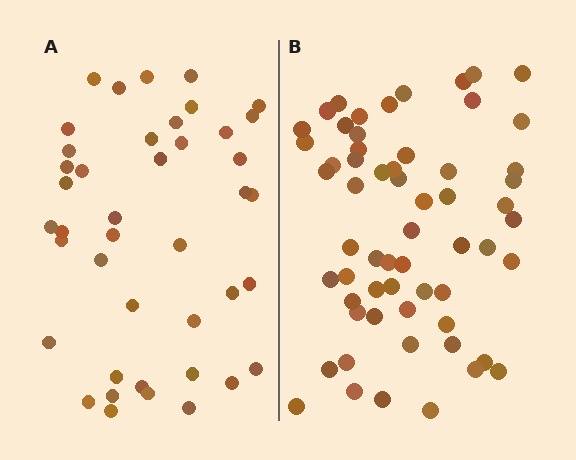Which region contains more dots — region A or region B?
Region B (the right region) has more dots.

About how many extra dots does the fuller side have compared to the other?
Region B has approximately 20 more dots than region A.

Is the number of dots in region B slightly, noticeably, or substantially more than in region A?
Region B has noticeably more, but not dramatically so. The ratio is roughly 1.4 to 1.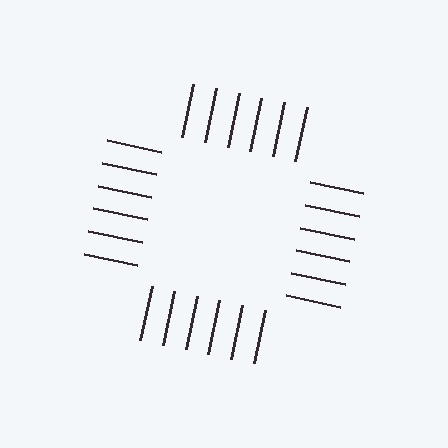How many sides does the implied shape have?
4 sides — the line-ends trace a square.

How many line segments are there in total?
24 — 6 along each of the 4 edges.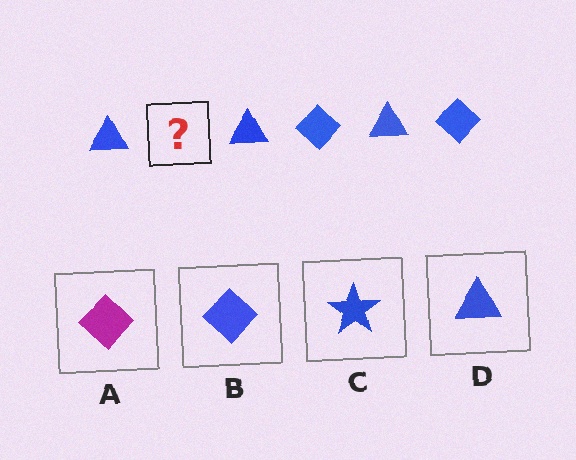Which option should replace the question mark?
Option B.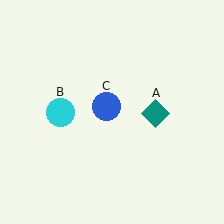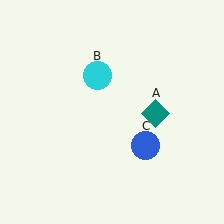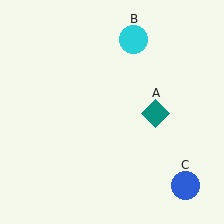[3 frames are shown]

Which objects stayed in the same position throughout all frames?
Teal diamond (object A) remained stationary.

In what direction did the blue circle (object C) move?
The blue circle (object C) moved down and to the right.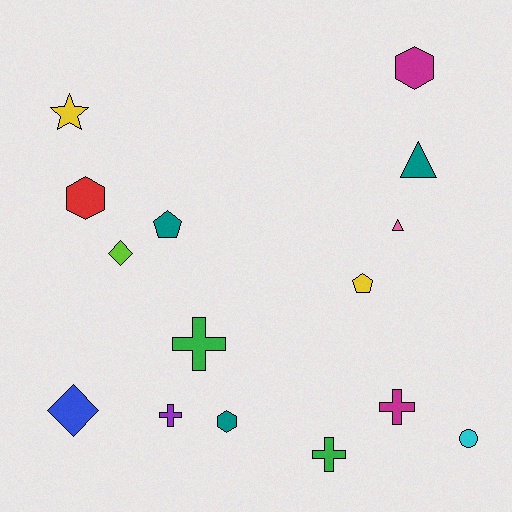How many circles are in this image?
There is 1 circle.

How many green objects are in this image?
There are 2 green objects.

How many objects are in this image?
There are 15 objects.